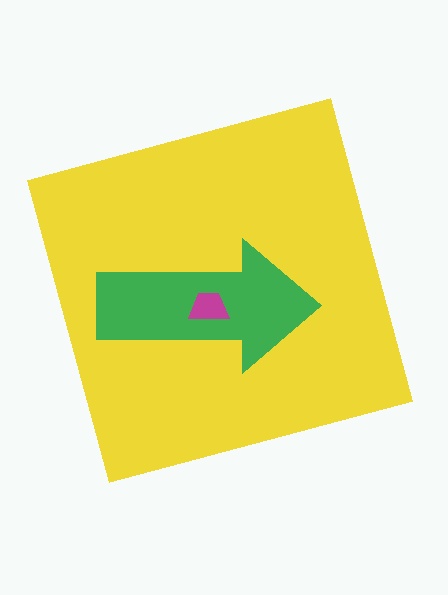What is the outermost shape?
The yellow square.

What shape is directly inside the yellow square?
The green arrow.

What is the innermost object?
The magenta trapezoid.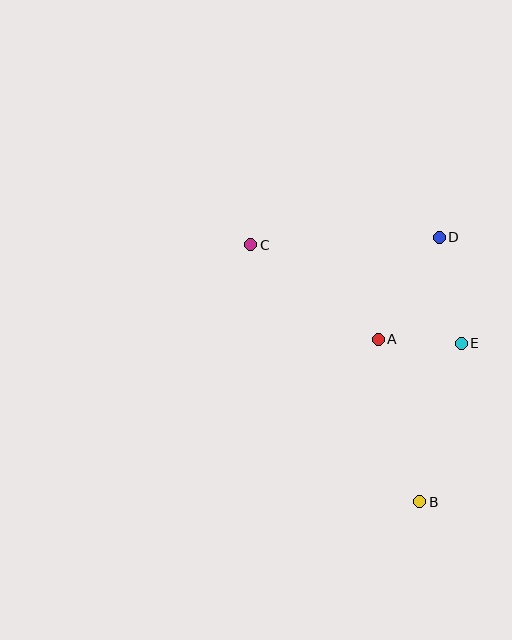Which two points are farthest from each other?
Points B and C are farthest from each other.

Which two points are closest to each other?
Points A and E are closest to each other.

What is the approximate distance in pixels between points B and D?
The distance between B and D is approximately 265 pixels.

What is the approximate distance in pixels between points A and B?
The distance between A and B is approximately 168 pixels.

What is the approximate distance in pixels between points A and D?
The distance between A and D is approximately 119 pixels.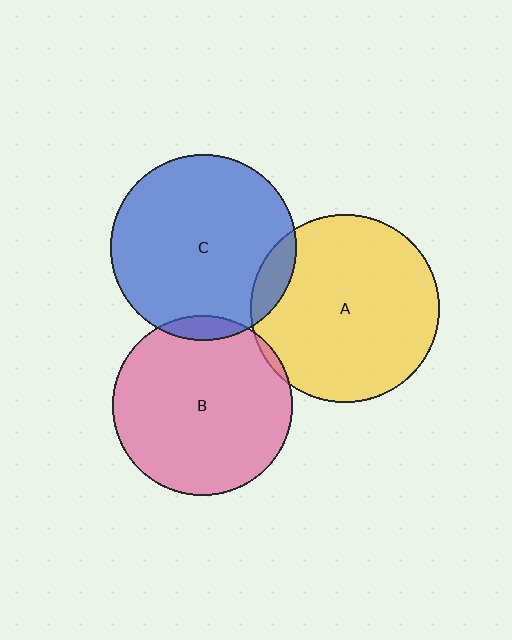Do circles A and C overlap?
Yes.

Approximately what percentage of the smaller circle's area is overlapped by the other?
Approximately 10%.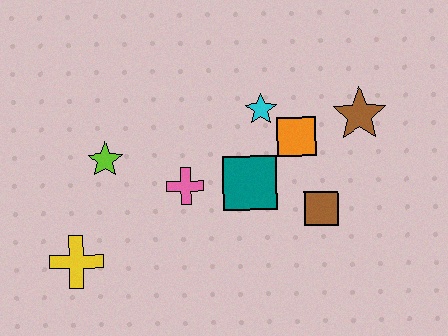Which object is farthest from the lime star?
The brown star is farthest from the lime star.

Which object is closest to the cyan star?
The orange square is closest to the cyan star.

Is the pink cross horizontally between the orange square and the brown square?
No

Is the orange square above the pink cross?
Yes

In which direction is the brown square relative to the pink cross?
The brown square is to the right of the pink cross.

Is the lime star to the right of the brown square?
No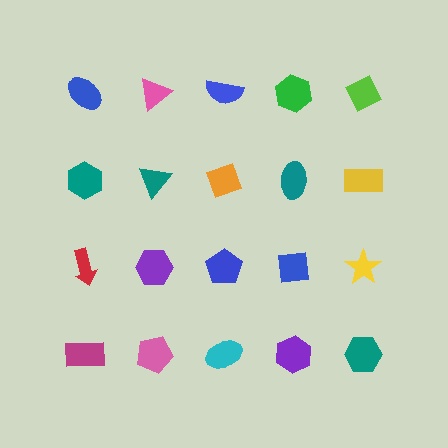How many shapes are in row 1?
5 shapes.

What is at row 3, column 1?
A red arrow.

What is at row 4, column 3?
A cyan ellipse.